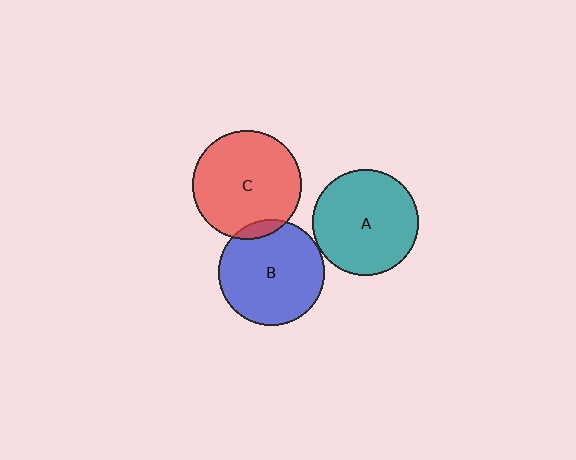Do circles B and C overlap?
Yes.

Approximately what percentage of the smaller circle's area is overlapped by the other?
Approximately 5%.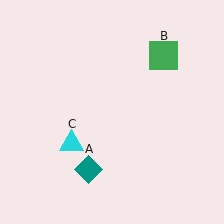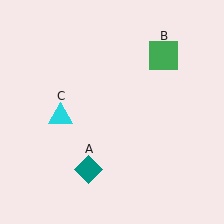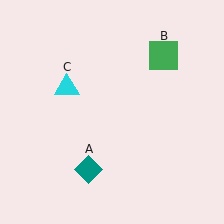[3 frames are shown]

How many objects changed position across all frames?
1 object changed position: cyan triangle (object C).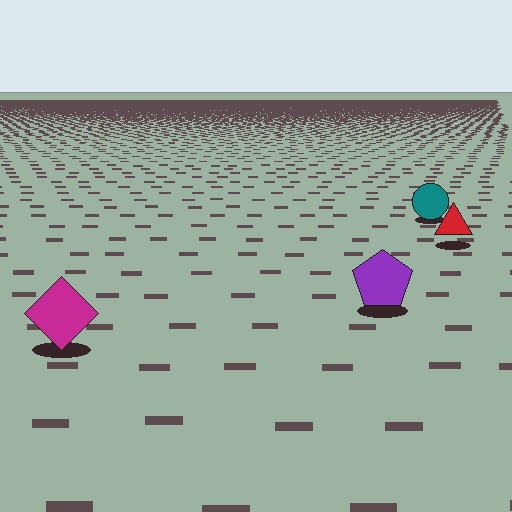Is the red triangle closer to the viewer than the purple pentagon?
No. The purple pentagon is closer — you can tell from the texture gradient: the ground texture is coarser near it.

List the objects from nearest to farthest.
From nearest to farthest: the magenta diamond, the purple pentagon, the red triangle, the teal circle.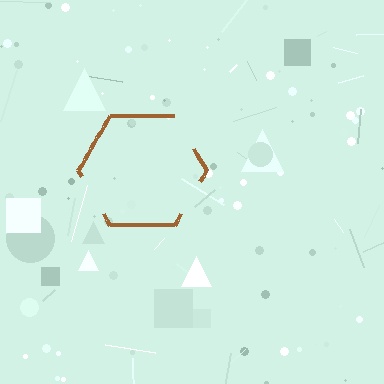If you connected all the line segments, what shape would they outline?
They would outline a hexagon.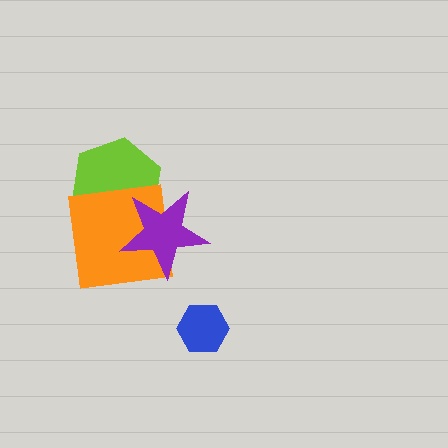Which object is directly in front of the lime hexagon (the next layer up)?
The orange square is directly in front of the lime hexagon.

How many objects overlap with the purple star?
2 objects overlap with the purple star.